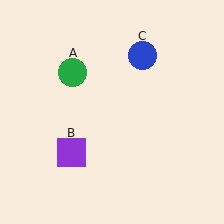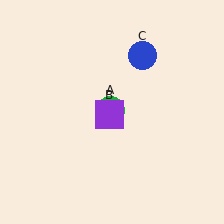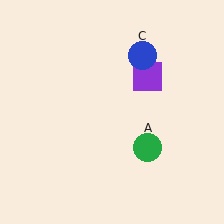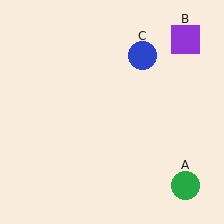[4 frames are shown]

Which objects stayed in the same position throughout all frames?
Blue circle (object C) remained stationary.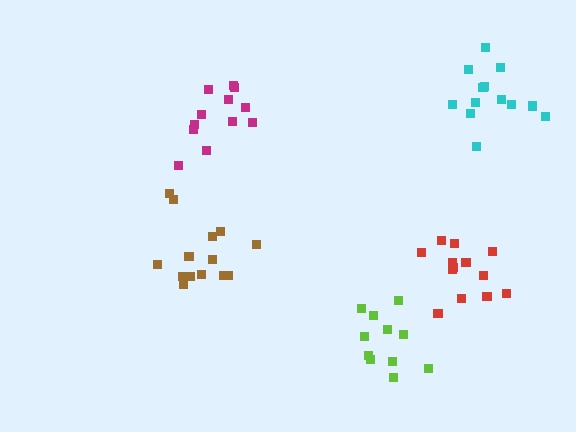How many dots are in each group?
Group 1: 14 dots, Group 2: 11 dots, Group 3: 12 dots, Group 4: 13 dots, Group 5: 13 dots (63 total).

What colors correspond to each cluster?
The clusters are colored: brown, lime, magenta, red, cyan.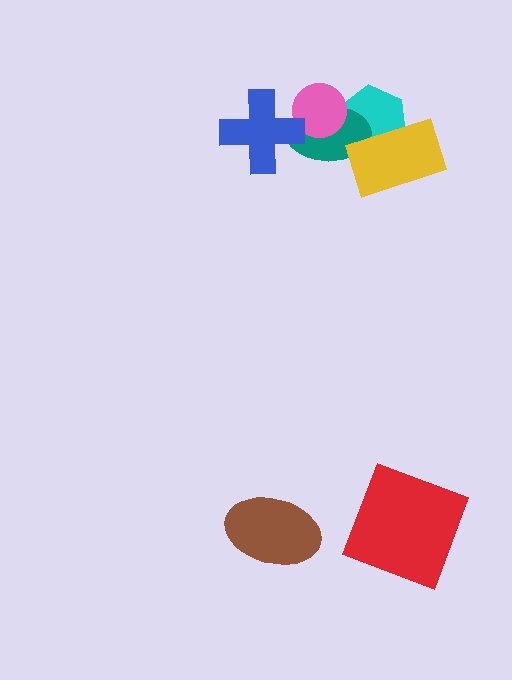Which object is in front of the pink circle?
The blue cross is in front of the pink circle.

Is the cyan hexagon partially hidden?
Yes, it is partially covered by another shape.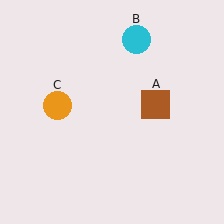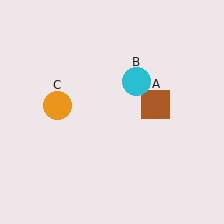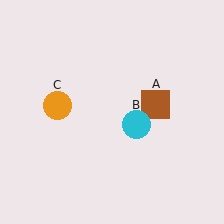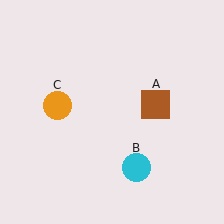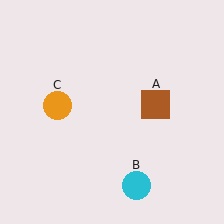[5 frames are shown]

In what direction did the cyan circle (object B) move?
The cyan circle (object B) moved down.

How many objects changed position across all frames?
1 object changed position: cyan circle (object B).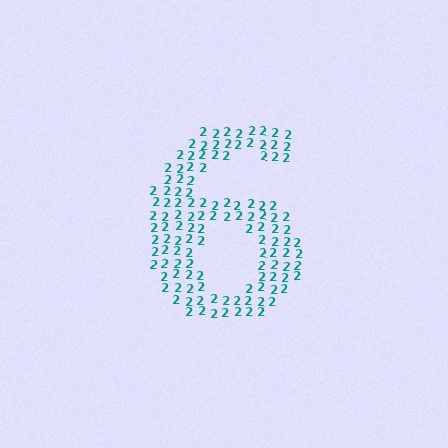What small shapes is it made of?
It is made of small digit 2's.